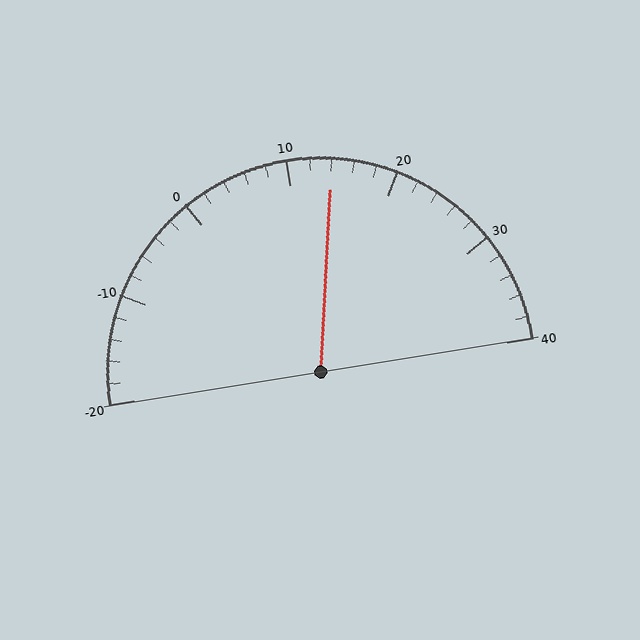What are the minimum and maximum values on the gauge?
The gauge ranges from -20 to 40.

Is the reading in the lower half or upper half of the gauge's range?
The reading is in the upper half of the range (-20 to 40).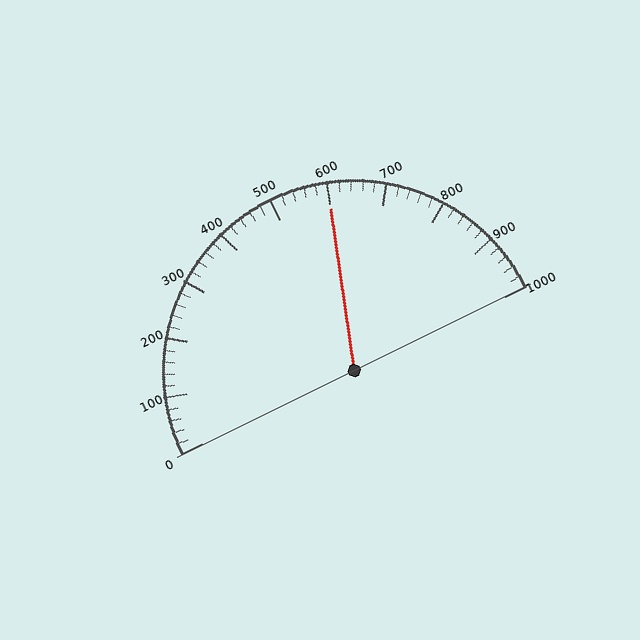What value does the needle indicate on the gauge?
The needle indicates approximately 600.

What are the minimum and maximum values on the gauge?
The gauge ranges from 0 to 1000.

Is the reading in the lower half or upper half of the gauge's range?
The reading is in the upper half of the range (0 to 1000).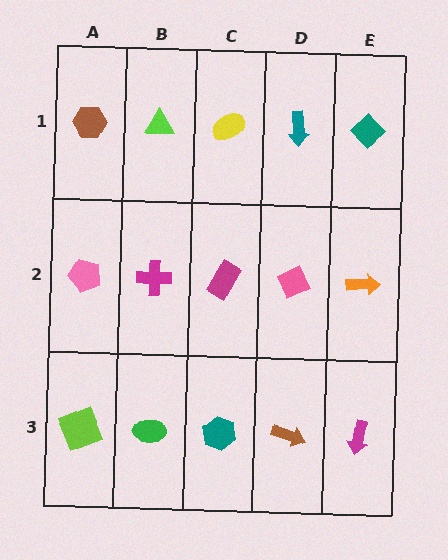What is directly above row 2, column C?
A yellow ellipse.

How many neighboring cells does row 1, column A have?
2.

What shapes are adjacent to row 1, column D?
A pink diamond (row 2, column D), a yellow ellipse (row 1, column C), a teal diamond (row 1, column E).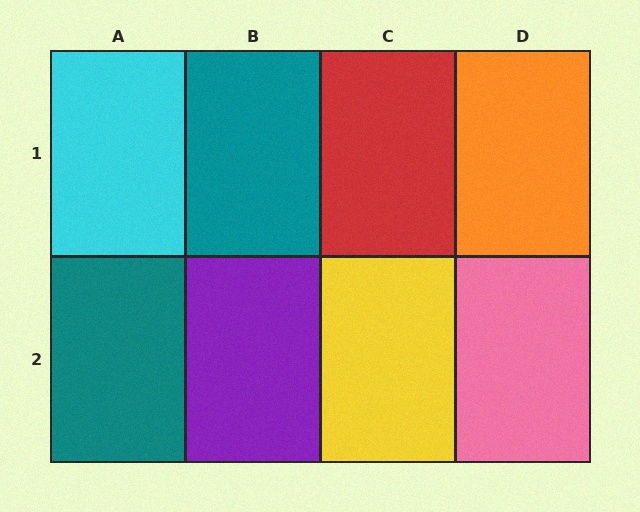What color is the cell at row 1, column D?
Orange.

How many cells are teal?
2 cells are teal.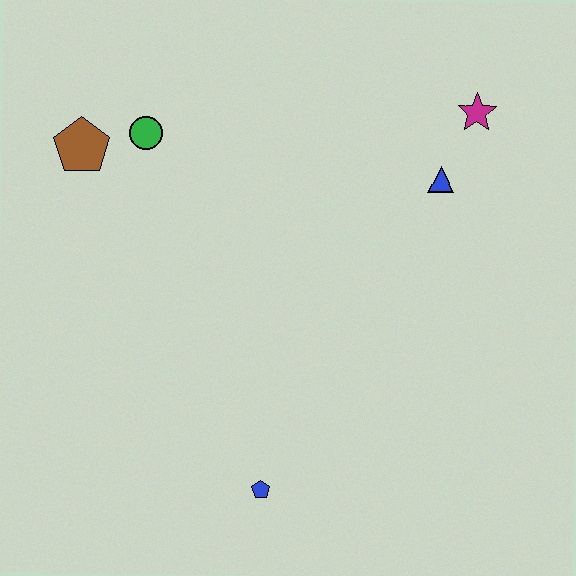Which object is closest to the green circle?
The brown pentagon is closest to the green circle.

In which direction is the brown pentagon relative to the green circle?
The brown pentagon is to the left of the green circle.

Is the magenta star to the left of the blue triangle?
No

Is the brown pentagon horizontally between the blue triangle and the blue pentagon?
No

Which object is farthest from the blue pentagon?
The magenta star is farthest from the blue pentagon.